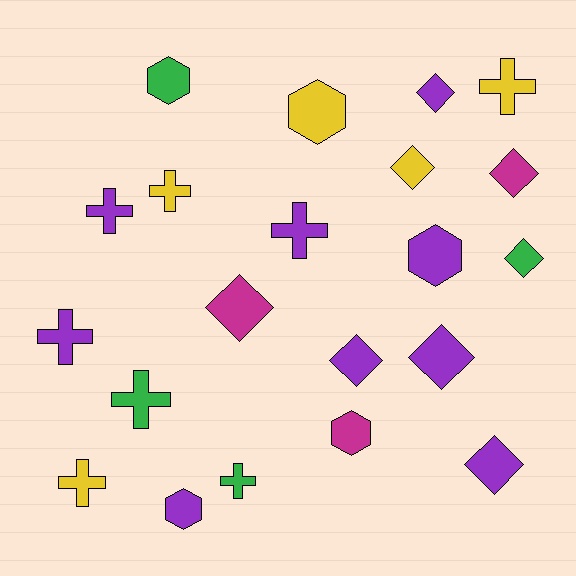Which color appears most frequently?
Purple, with 9 objects.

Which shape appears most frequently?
Diamond, with 8 objects.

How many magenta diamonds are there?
There are 2 magenta diamonds.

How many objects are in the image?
There are 21 objects.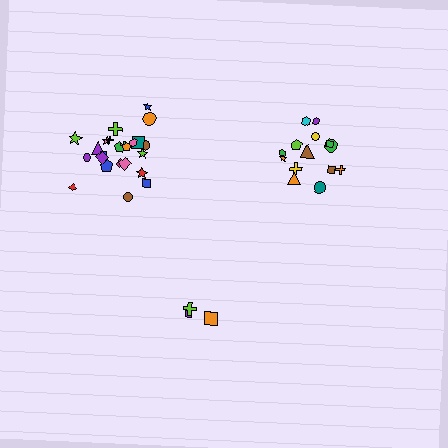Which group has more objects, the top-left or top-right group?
The top-left group.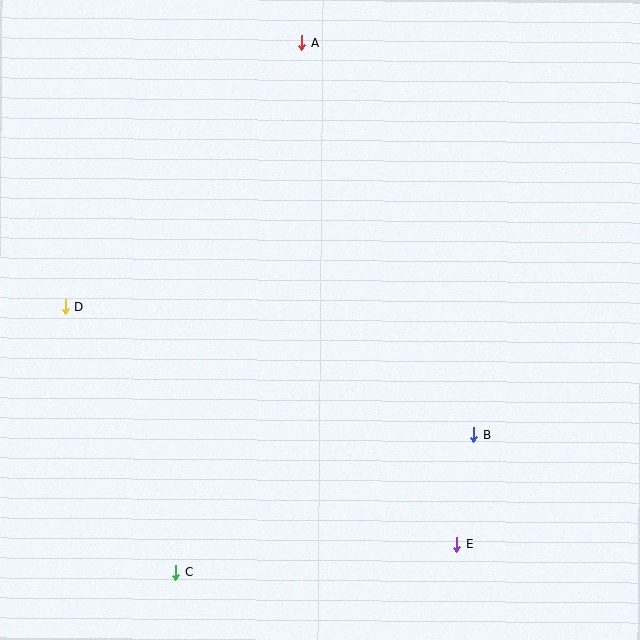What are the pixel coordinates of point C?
Point C is at (176, 572).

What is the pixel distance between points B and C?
The distance between B and C is 328 pixels.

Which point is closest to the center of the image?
Point B at (474, 435) is closest to the center.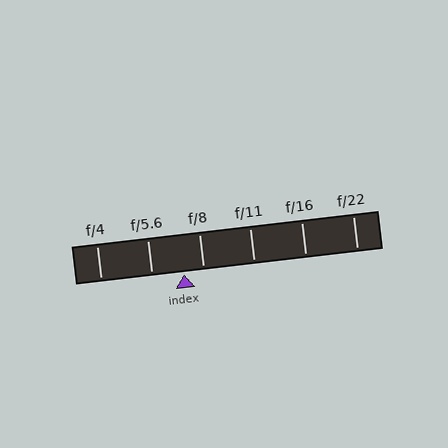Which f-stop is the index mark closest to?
The index mark is closest to f/8.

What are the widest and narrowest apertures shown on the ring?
The widest aperture shown is f/4 and the narrowest is f/22.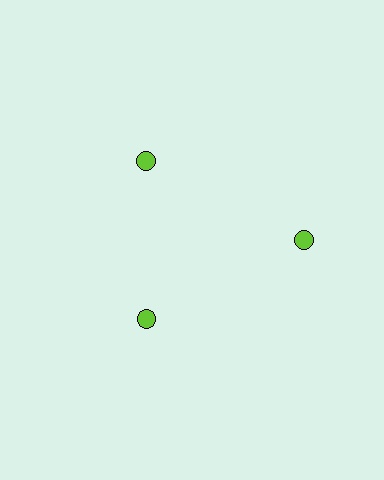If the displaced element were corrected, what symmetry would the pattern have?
It would have 3-fold rotational symmetry — the pattern would map onto itself every 120 degrees.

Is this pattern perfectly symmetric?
No. The 3 lime circles are arranged in a ring, but one element near the 3 o'clock position is pushed outward from the center, breaking the 3-fold rotational symmetry.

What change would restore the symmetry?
The symmetry would be restored by moving it inward, back onto the ring so that all 3 circles sit at equal angles and equal distance from the center.